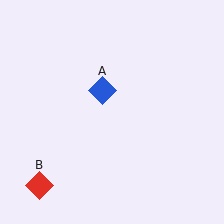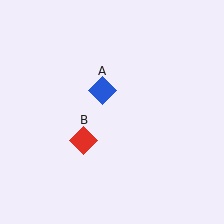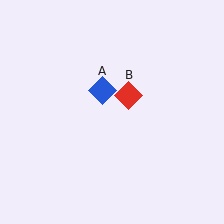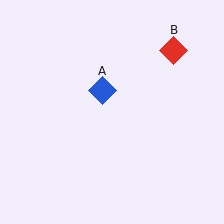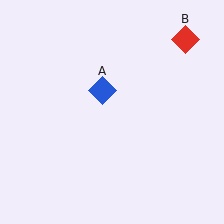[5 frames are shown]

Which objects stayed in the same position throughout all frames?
Blue diamond (object A) remained stationary.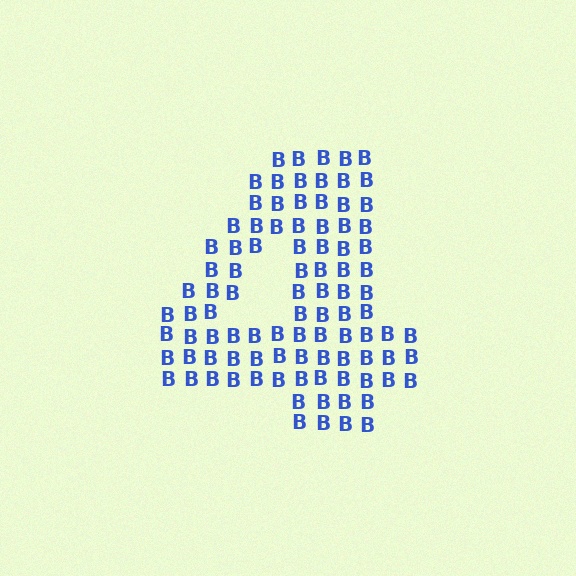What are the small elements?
The small elements are letter B's.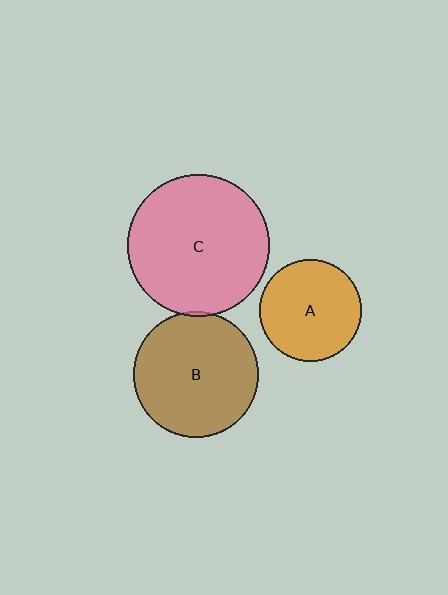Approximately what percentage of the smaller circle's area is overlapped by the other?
Approximately 5%.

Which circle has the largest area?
Circle C (pink).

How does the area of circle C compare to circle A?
Approximately 1.9 times.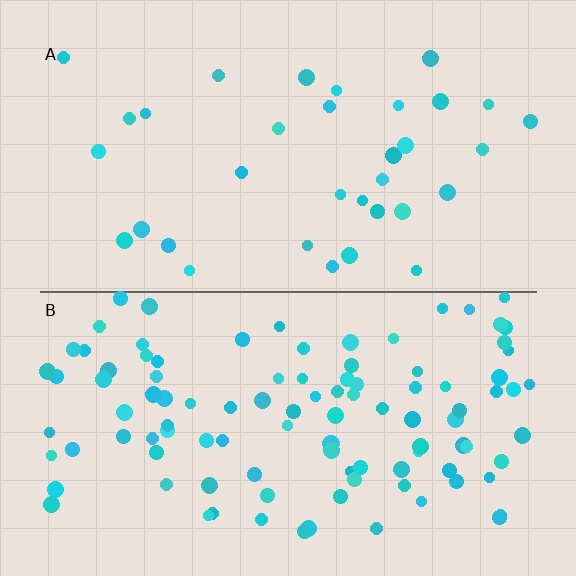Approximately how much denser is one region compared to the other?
Approximately 3.1× — region B over region A.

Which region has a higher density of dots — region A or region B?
B (the bottom).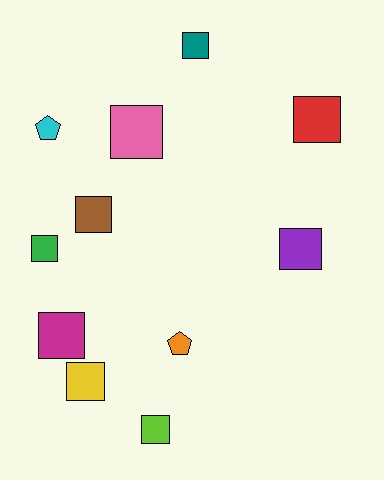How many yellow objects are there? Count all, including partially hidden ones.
There is 1 yellow object.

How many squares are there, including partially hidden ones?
There are 9 squares.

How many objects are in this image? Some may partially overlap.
There are 11 objects.